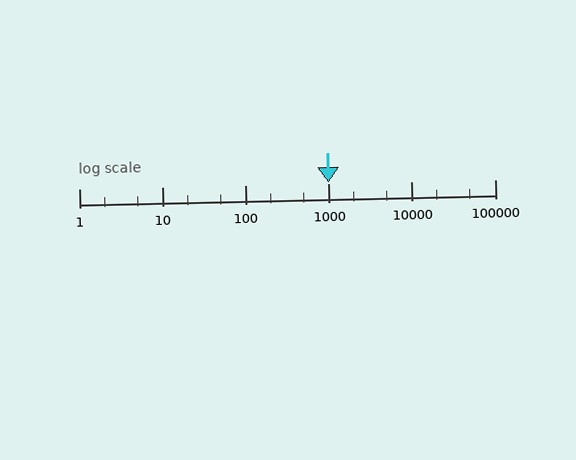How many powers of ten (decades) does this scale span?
The scale spans 5 decades, from 1 to 100000.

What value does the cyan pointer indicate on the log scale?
The pointer indicates approximately 1000.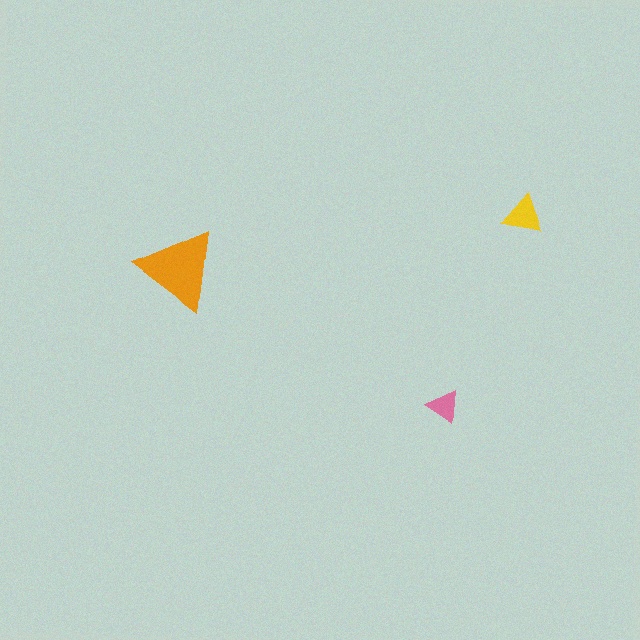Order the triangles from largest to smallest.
the orange one, the yellow one, the pink one.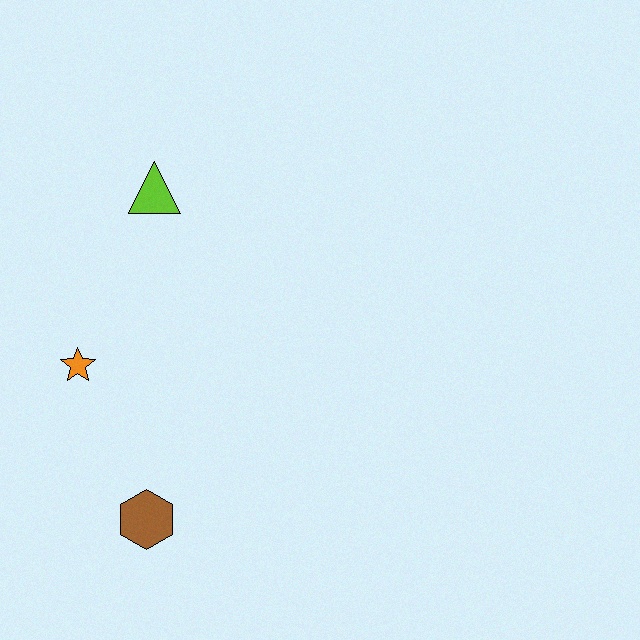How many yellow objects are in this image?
There are no yellow objects.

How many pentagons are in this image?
There are no pentagons.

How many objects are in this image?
There are 3 objects.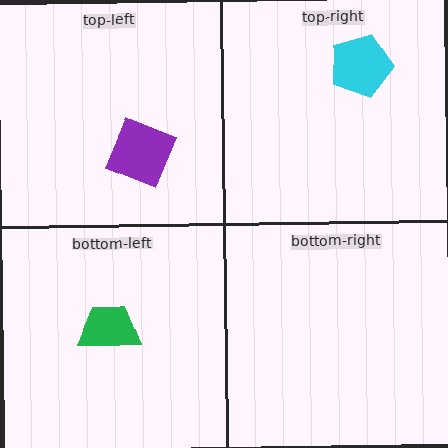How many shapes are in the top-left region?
1.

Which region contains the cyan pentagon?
The top-right region.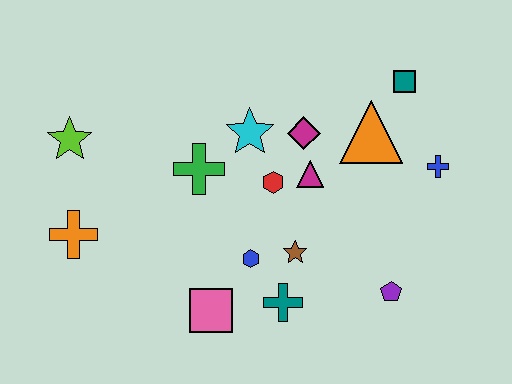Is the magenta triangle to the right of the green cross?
Yes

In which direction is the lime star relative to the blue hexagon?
The lime star is to the left of the blue hexagon.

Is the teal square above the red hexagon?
Yes